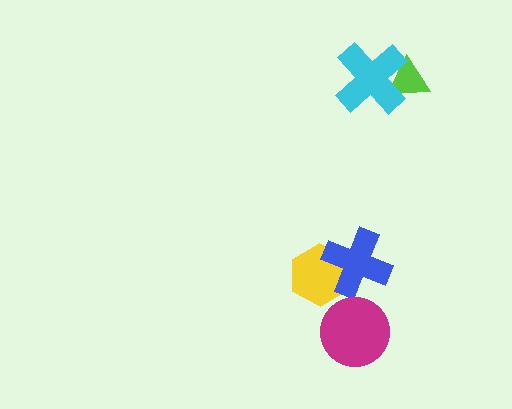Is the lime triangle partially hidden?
Yes, it is partially covered by another shape.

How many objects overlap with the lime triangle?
1 object overlaps with the lime triangle.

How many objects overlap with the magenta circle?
0 objects overlap with the magenta circle.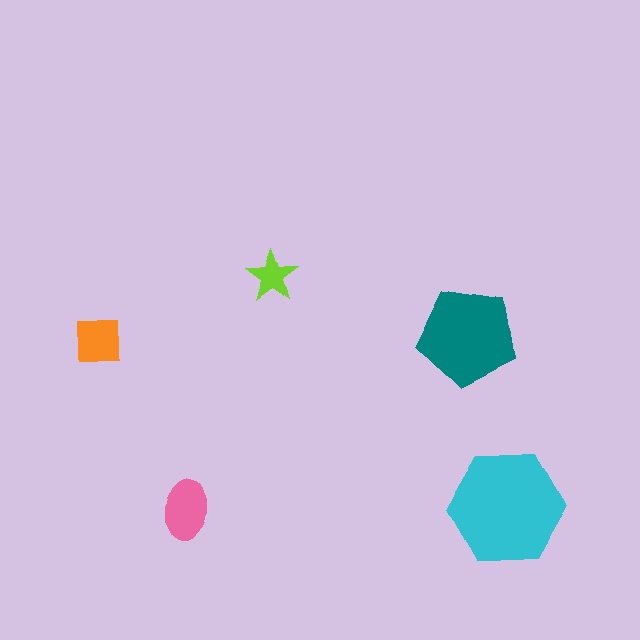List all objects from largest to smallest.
The cyan hexagon, the teal pentagon, the pink ellipse, the orange square, the lime star.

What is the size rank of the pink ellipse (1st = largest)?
3rd.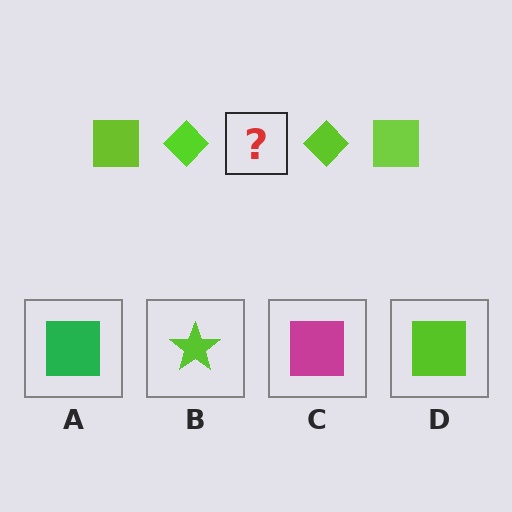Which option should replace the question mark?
Option D.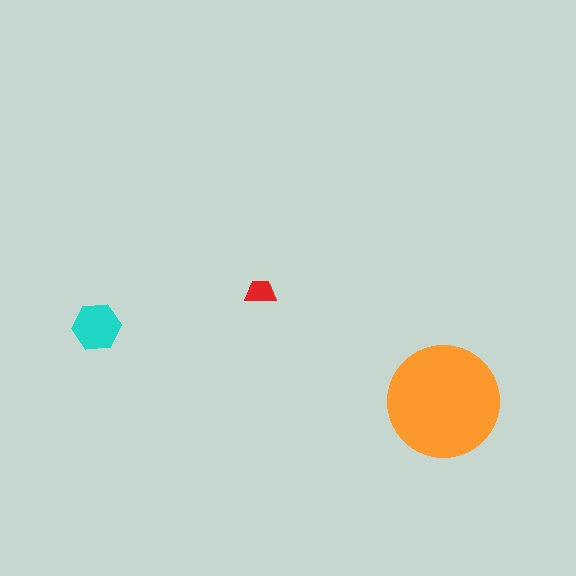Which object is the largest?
The orange circle.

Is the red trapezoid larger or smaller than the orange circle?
Smaller.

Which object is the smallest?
The red trapezoid.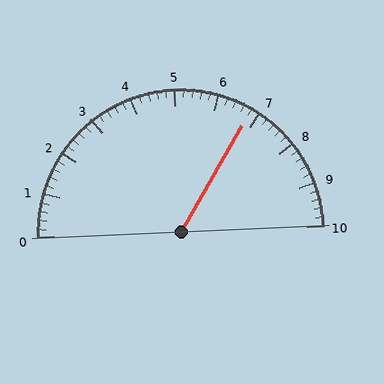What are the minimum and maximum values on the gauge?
The gauge ranges from 0 to 10.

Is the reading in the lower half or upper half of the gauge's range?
The reading is in the upper half of the range (0 to 10).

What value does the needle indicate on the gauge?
The needle indicates approximately 6.8.